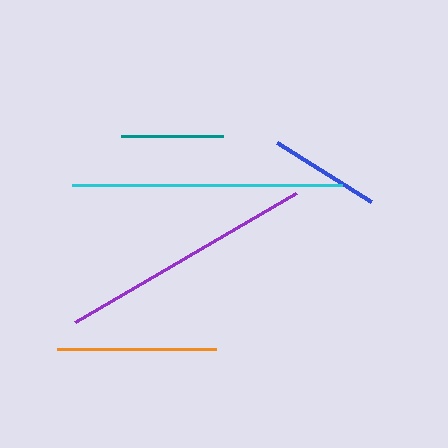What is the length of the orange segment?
The orange segment is approximately 159 pixels long.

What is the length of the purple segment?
The purple segment is approximately 256 pixels long.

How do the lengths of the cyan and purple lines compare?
The cyan and purple lines are approximately the same length.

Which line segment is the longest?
The cyan line is the longest at approximately 270 pixels.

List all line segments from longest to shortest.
From longest to shortest: cyan, purple, orange, blue, teal.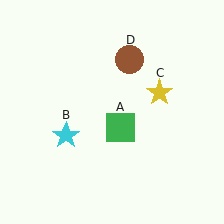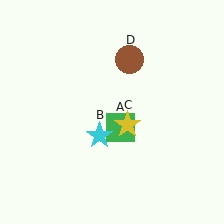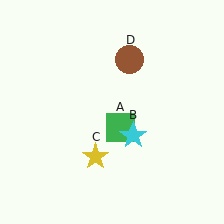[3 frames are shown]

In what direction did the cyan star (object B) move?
The cyan star (object B) moved right.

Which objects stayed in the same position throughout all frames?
Green square (object A) and brown circle (object D) remained stationary.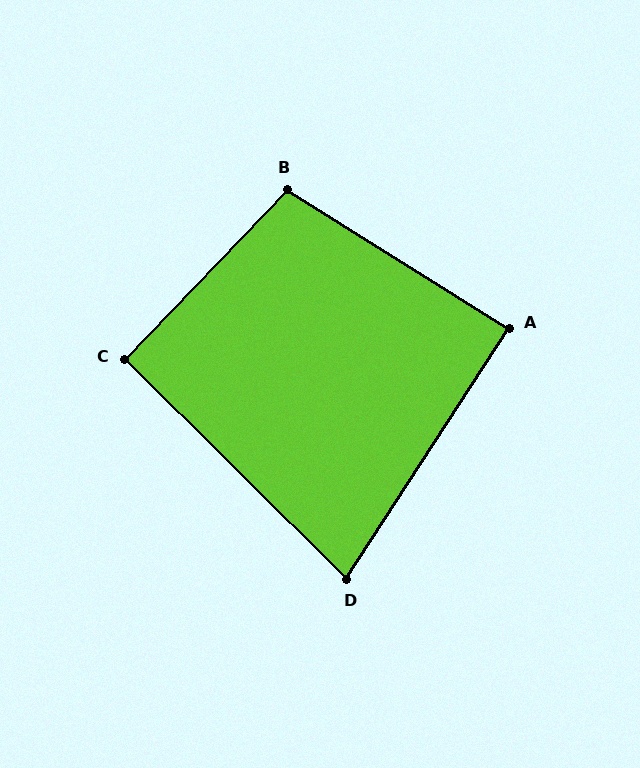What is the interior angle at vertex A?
Approximately 89 degrees (approximately right).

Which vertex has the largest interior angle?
B, at approximately 102 degrees.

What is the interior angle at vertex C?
Approximately 91 degrees (approximately right).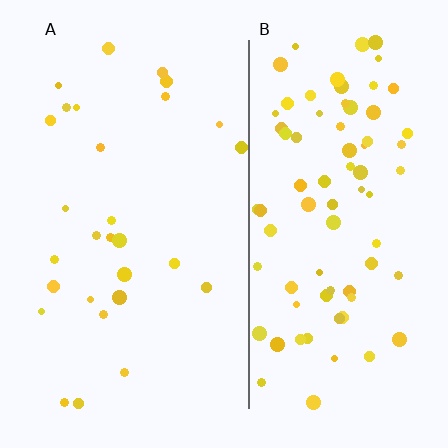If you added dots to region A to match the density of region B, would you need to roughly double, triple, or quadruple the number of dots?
Approximately triple.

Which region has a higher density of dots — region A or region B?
B (the right).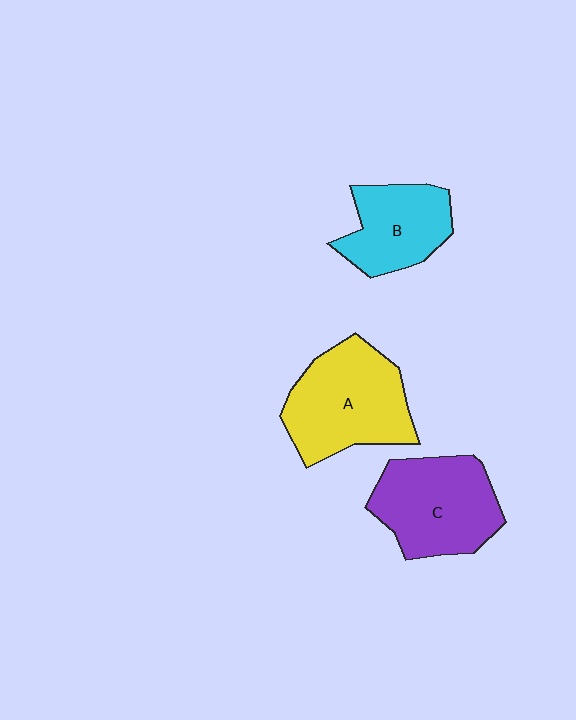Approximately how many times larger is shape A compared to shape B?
Approximately 1.4 times.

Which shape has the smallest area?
Shape B (cyan).